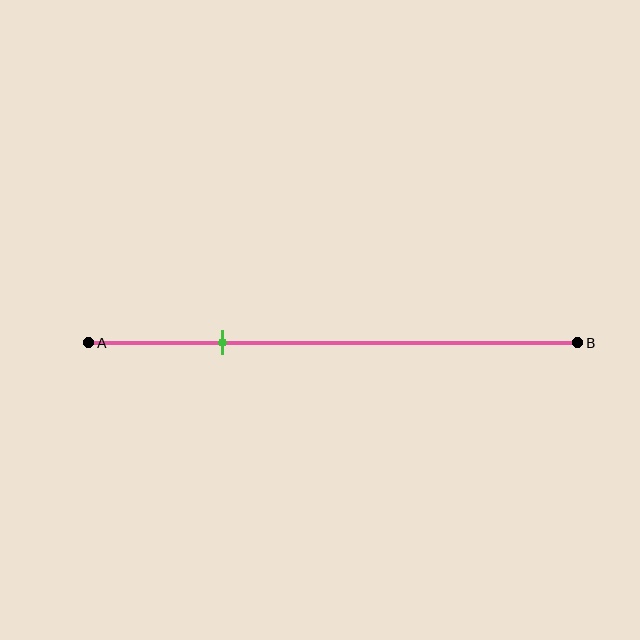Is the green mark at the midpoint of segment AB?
No, the mark is at about 25% from A, not at the 50% midpoint.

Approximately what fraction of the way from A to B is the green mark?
The green mark is approximately 25% of the way from A to B.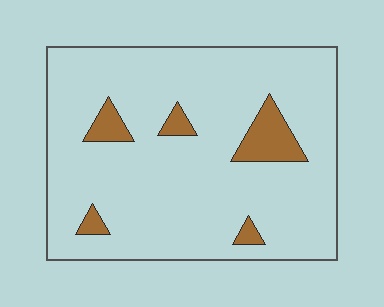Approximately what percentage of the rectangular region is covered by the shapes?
Approximately 10%.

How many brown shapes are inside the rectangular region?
5.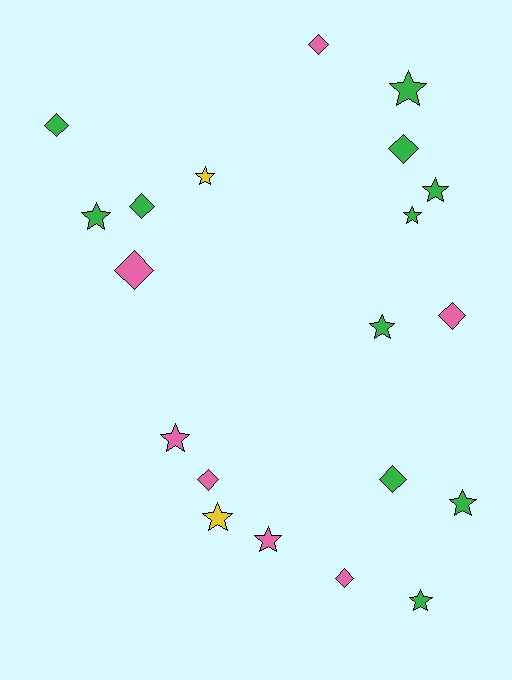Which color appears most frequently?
Green, with 11 objects.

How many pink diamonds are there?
There are 5 pink diamonds.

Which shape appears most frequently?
Star, with 11 objects.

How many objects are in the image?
There are 20 objects.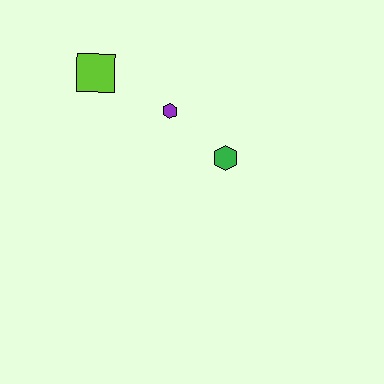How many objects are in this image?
There are 3 objects.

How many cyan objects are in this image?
There are no cyan objects.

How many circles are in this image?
There are no circles.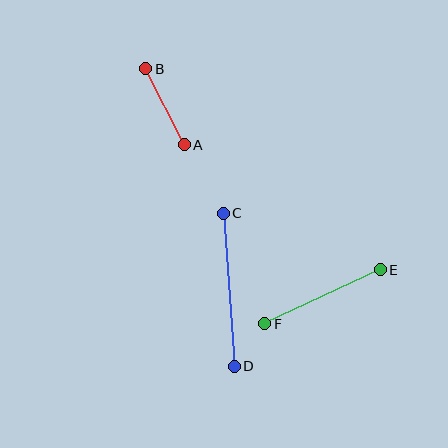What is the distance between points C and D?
The distance is approximately 154 pixels.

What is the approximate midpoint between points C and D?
The midpoint is at approximately (229, 290) pixels.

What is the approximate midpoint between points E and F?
The midpoint is at approximately (322, 297) pixels.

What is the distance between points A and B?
The distance is approximately 85 pixels.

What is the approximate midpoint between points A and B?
The midpoint is at approximately (165, 107) pixels.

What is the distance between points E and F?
The distance is approximately 128 pixels.